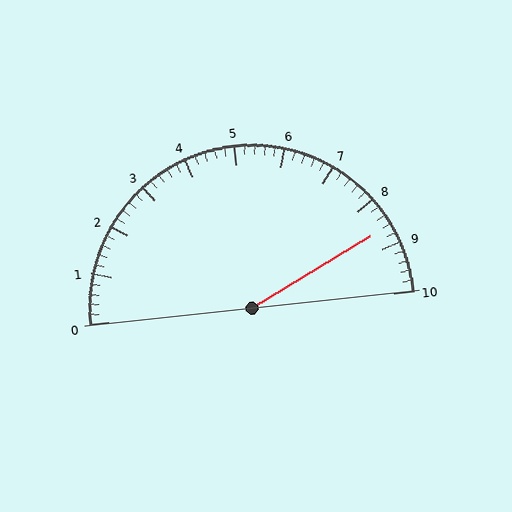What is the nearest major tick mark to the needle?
The nearest major tick mark is 9.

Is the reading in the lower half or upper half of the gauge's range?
The reading is in the upper half of the range (0 to 10).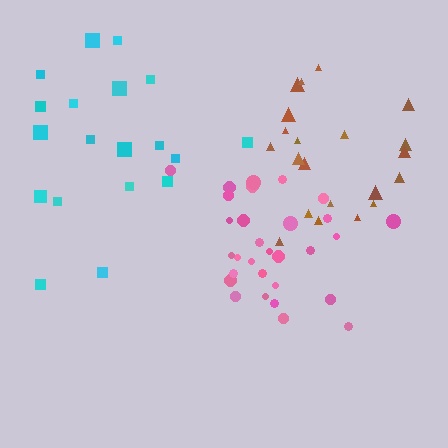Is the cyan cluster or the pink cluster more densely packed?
Pink.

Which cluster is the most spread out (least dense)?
Cyan.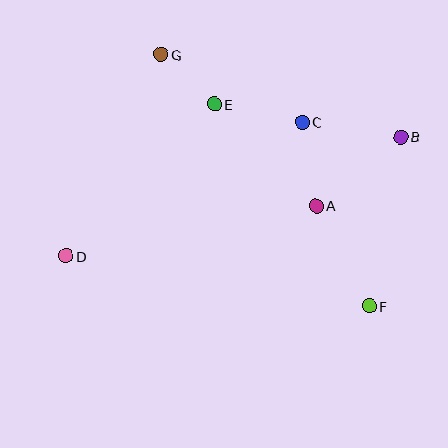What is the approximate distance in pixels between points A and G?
The distance between A and G is approximately 217 pixels.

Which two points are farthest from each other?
Points B and D are farthest from each other.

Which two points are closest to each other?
Points E and G are closest to each other.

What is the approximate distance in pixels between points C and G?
The distance between C and G is approximately 157 pixels.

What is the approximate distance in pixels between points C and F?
The distance between C and F is approximately 196 pixels.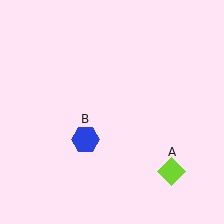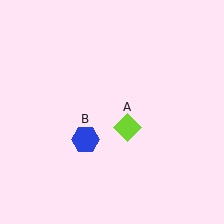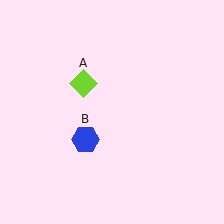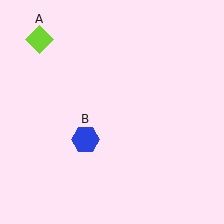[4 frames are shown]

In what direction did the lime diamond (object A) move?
The lime diamond (object A) moved up and to the left.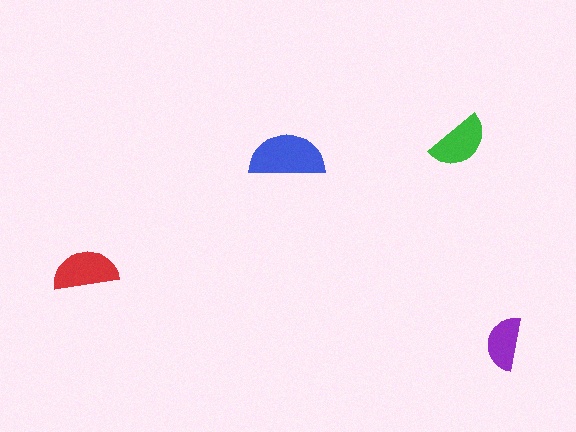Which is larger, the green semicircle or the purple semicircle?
The green one.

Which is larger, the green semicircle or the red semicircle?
The red one.